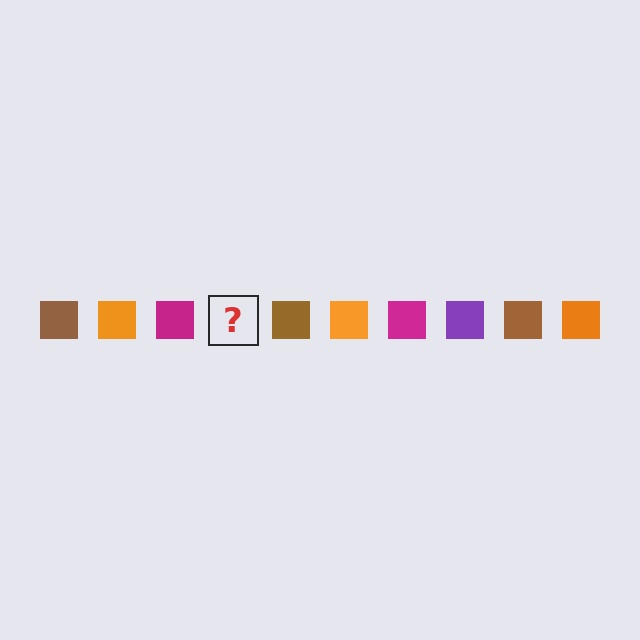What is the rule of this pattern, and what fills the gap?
The rule is that the pattern cycles through brown, orange, magenta, purple squares. The gap should be filled with a purple square.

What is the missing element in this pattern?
The missing element is a purple square.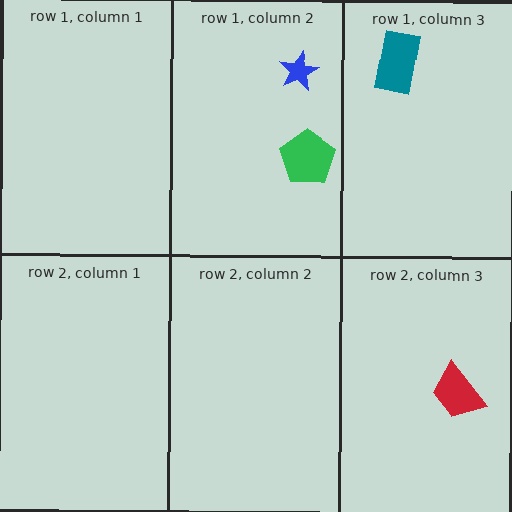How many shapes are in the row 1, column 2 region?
2.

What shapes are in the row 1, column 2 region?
The blue star, the green pentagon.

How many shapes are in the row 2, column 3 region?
1.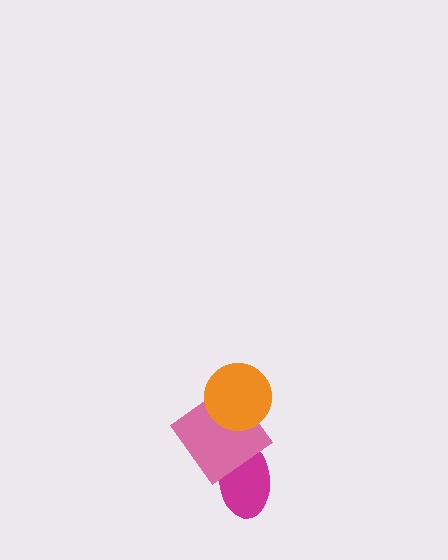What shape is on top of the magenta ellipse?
The pink diamond is on top of the magenta ellipse.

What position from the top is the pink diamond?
The pink diamond is 2nd from the top.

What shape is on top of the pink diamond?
The orange circle is on top of the pink diamond.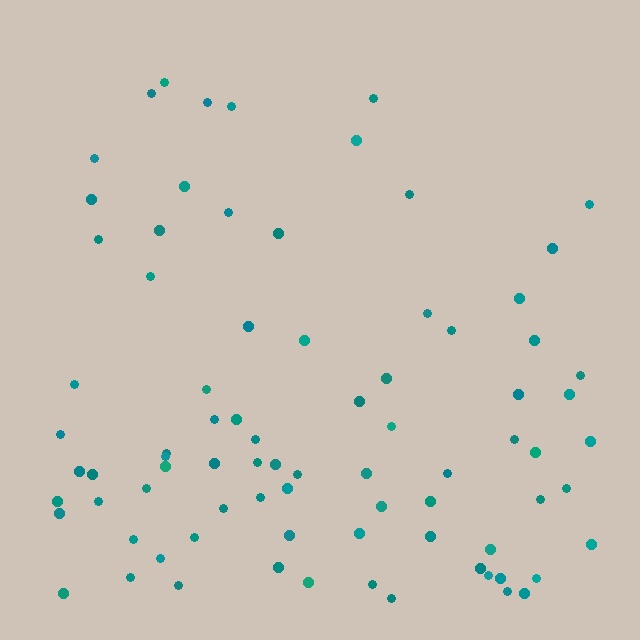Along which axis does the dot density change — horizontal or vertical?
Vertical.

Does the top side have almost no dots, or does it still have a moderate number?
Still a moderate number, just noticeably fewer than the bottom.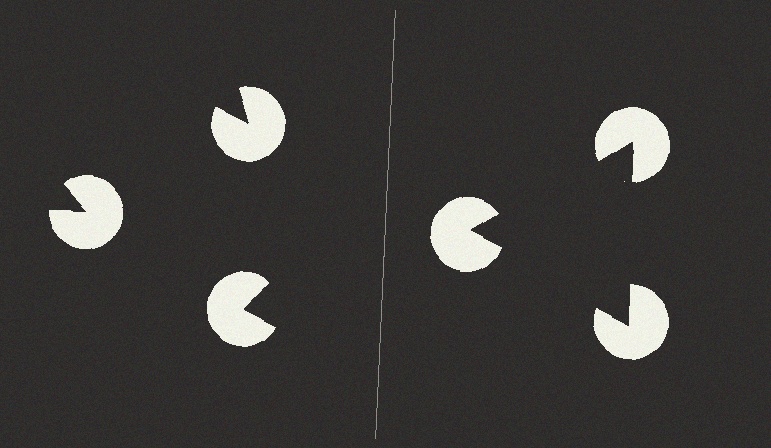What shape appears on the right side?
An illusory triangle.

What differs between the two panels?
The pac-man discs are positioned identically on both sides; only the wedge orientations differ. On the right they align to a triangle; on the left they are misaligned.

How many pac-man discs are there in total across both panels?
6 — 3 on each side.